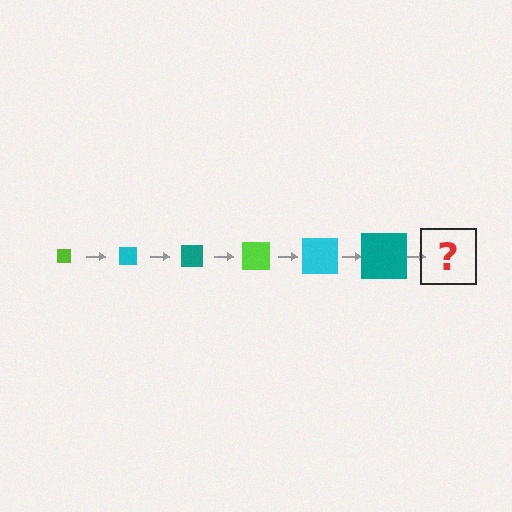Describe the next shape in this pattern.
It should be a lime square, larger than the previous one.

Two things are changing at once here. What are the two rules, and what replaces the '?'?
The two rules are that the square grows larger each step and the color cycles through lime, cyan, and teal. The '?' should be a lime square, larger than the previous one.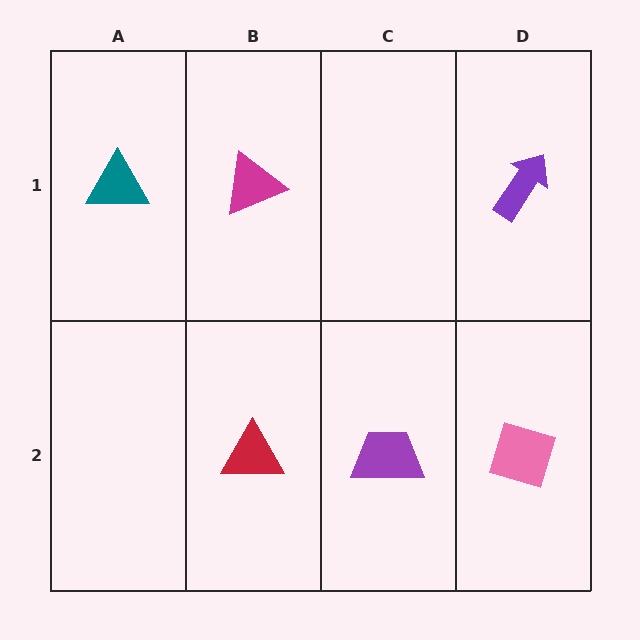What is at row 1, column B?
A magenta triangle.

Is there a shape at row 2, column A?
No, that cell is empty.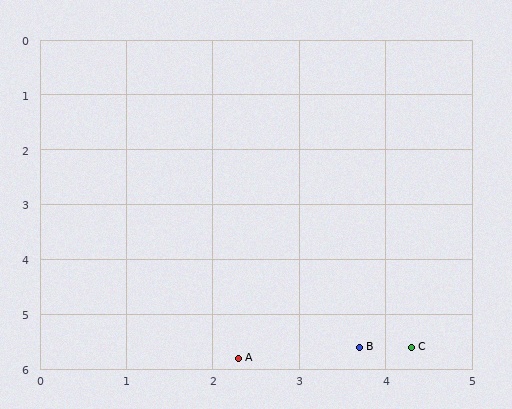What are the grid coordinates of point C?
Point C is at approximately (4.3, 5.6).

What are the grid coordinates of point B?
Point B is at approximately (3.7, 5.6).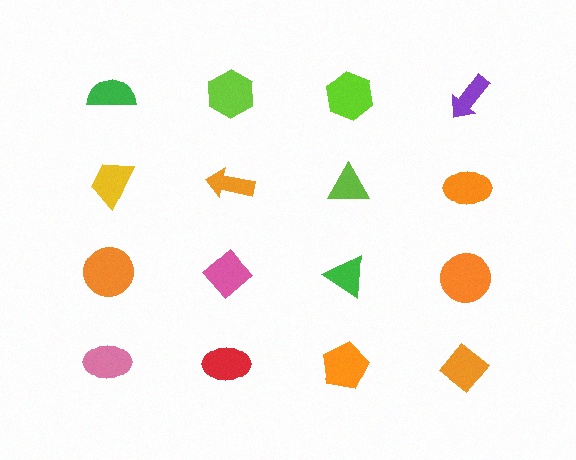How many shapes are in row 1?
4 shapes.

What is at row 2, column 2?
An orange arrow.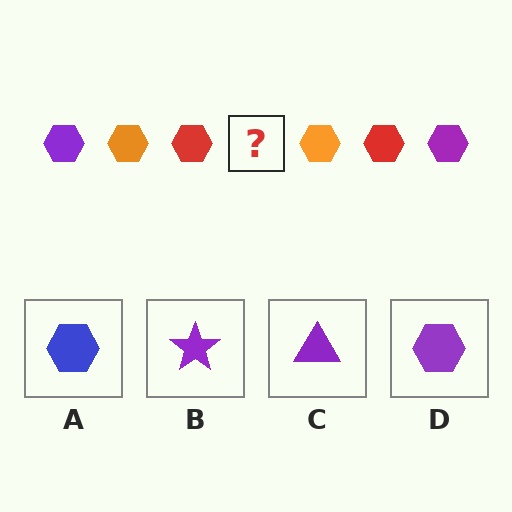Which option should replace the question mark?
Option D.